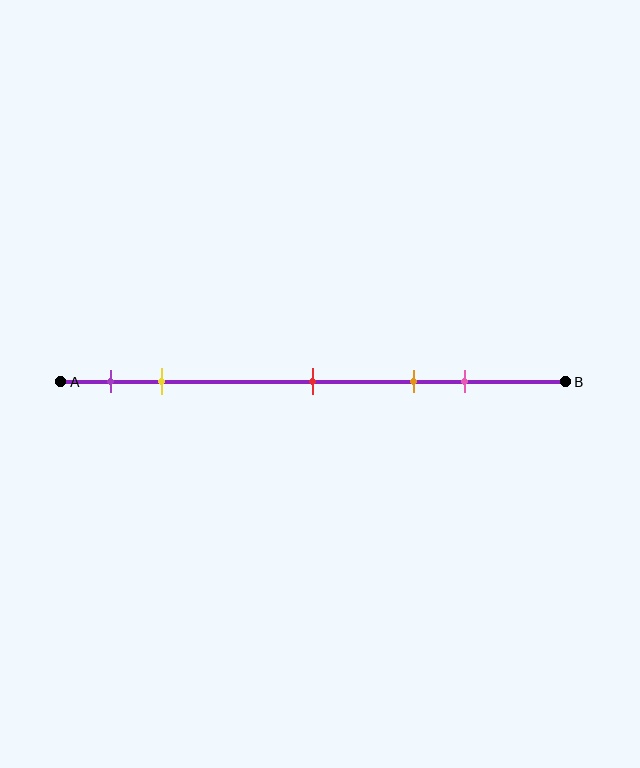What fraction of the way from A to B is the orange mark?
The orange mark is approximately 70% (0.7) of the way from A to B.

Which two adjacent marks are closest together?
The purple and yellow marks are the closest adjacent pair.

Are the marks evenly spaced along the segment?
No, the marks are not evenly spaced.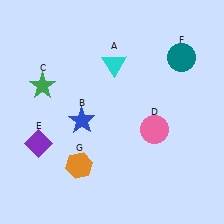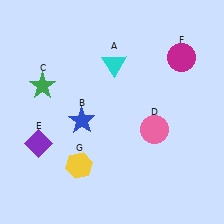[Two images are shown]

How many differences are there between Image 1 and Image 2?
There are 2 differences between the two images.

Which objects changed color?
F changed from teal to magenta. G changed from orange to yellow.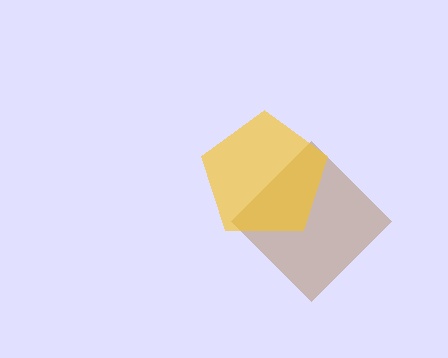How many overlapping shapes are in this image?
There are 2 overlapping shapes in the image.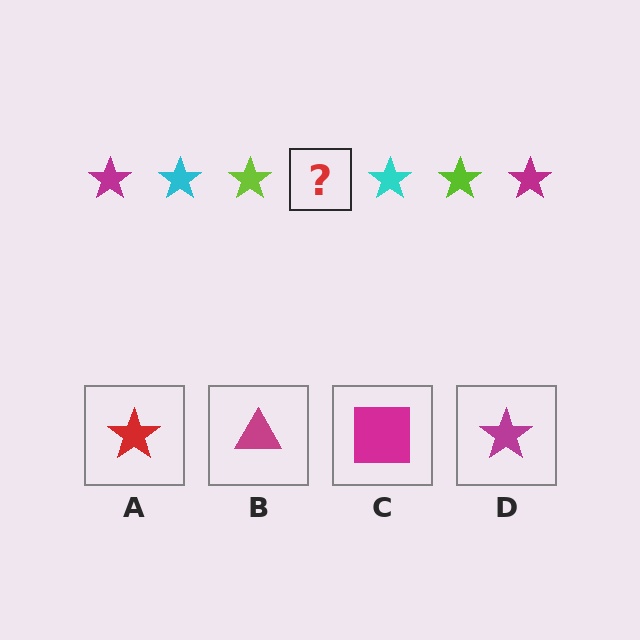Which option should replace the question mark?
Option D.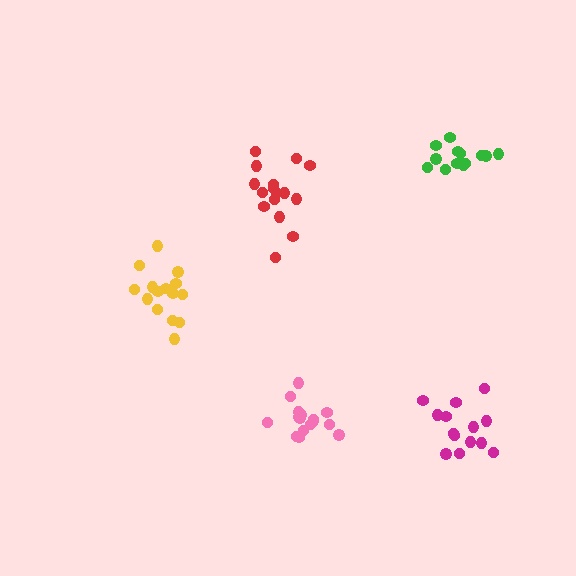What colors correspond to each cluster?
The clusters are colored: red, magenta, pink, yellow, green.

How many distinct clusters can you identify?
There are 5 distinct clusters.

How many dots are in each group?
Group 1: 16 dots, Group 2: 14 dots, Group 3: 16 dots, Group 4: 15 dots, Group 5: 14 dots (75 total).